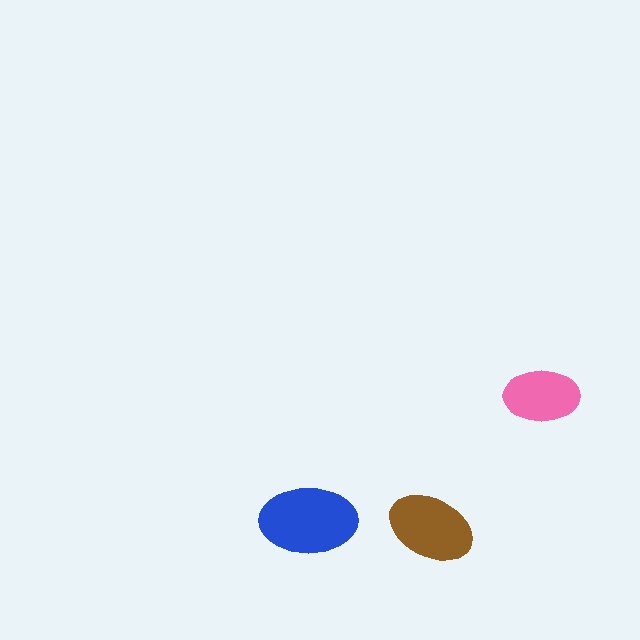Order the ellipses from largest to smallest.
the blue one, the brown one, the pink one.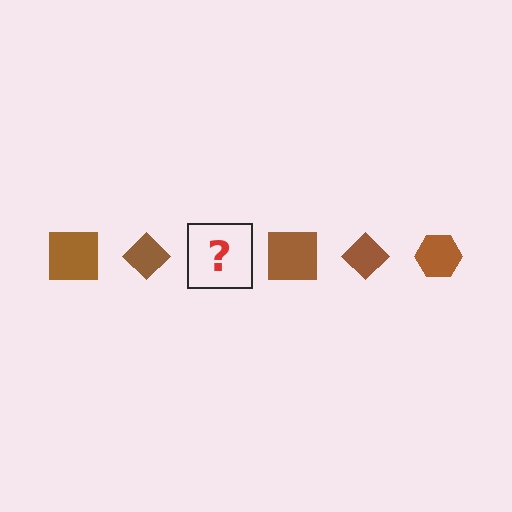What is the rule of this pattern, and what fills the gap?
The rule is that the pattern cycles through square, diamond, hexagon shapes in brown. The gap should be filled with a brown hexagon.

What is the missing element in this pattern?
The missing element is a brown hexagon.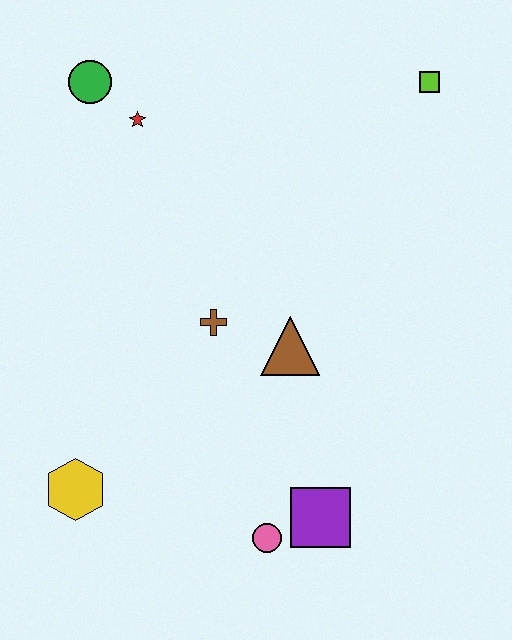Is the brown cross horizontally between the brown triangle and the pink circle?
No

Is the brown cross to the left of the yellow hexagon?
No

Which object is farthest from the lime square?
The yellow hexagon is farthest from the lime square.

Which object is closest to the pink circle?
The purple square is closest to the pink circle.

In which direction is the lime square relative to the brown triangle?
The lime square is above the brown triangle.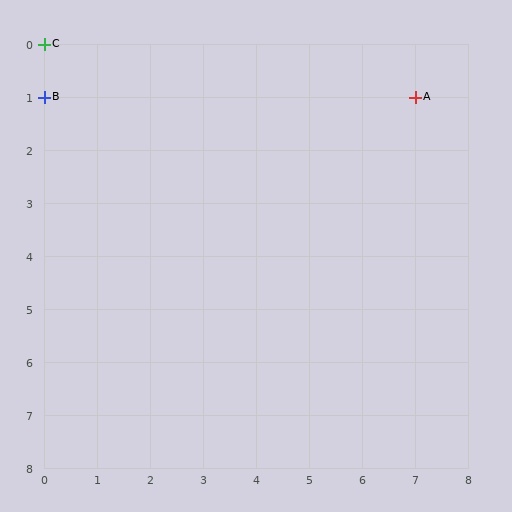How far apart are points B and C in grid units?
Points B and C are 1 row apart.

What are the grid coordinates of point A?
Point A is at grid coordinates (7, 1).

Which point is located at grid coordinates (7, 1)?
Point A is at (7, 1).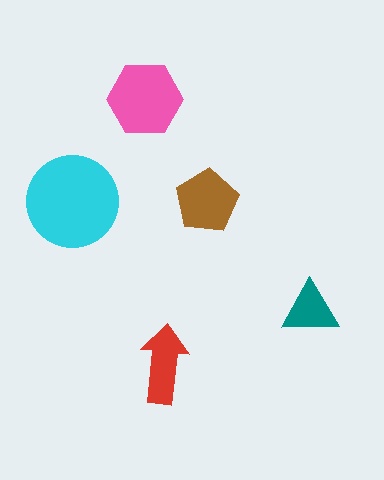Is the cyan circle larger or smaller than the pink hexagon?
Larger.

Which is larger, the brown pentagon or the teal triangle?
The brown pentagon.